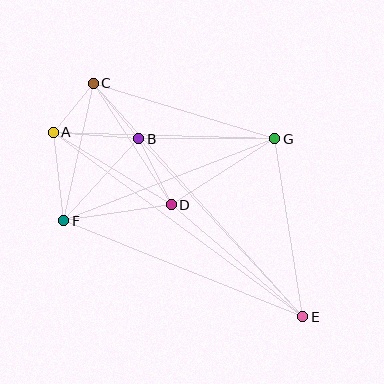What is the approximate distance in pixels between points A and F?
The distance between A and F is approximately 89 pixels.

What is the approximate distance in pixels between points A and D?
The distance between A and D is approximately 138 pixels.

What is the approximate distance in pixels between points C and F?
The distance between C and F is approximately 140 pixels.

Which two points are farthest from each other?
Points C and E are farthest from each other.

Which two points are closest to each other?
Points A and C are closest to each other.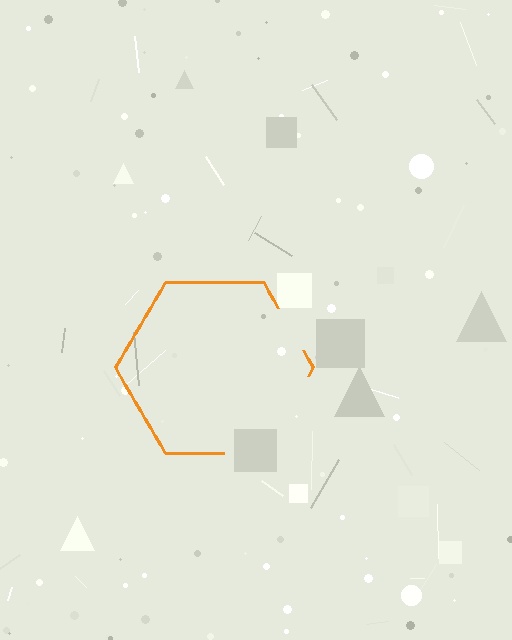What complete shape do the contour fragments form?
The contour fragments form a hexagon.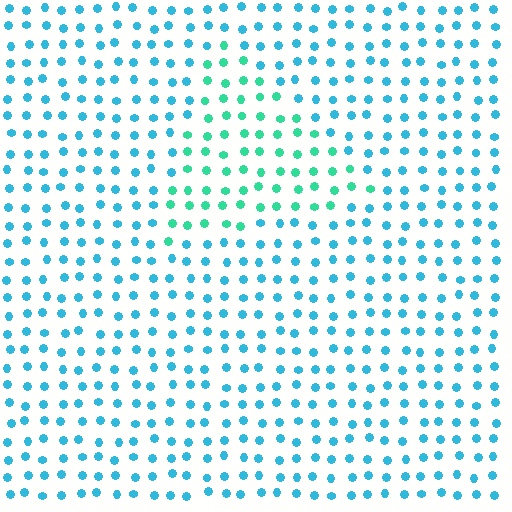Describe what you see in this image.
The image is filled with small cyan elements in a uniform arrangement. A triangle-shaped region is visible where the elements are tinted to a slightly different hue, forming a subtle color boundary.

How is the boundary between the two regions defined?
The boundary is defined purely by a slight shift in hue (about 36 degrees). Spacing, size, and orientation are identical on both sides.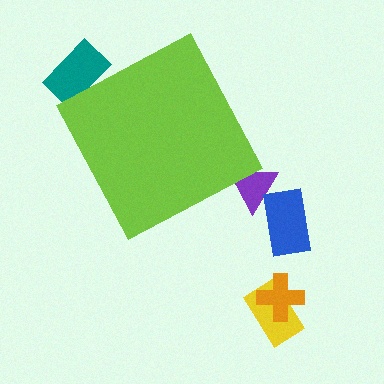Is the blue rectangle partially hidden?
No, the blue rectangle is fully visible.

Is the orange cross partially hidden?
No, the orange cross is fully visible.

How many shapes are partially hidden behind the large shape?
2 shapes are partially hidden.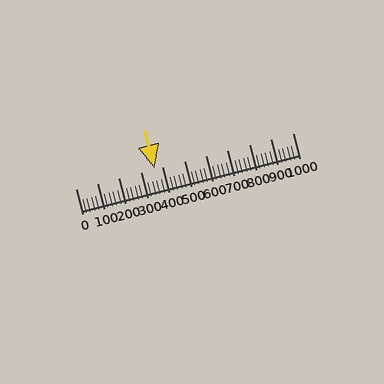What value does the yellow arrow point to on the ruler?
The yellow arrow points to approximately 363.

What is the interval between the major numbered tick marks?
The major tick marks are spaced 100 units apart.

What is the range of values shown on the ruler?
The ruler shows values from 0 to 1000.